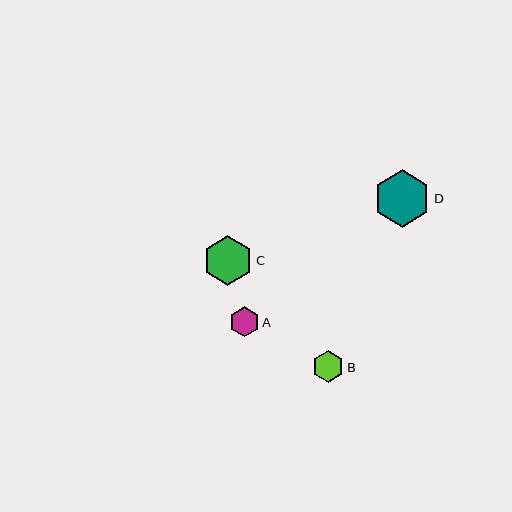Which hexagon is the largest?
Hexagon D is the largest with a size of approximately 58 pixels.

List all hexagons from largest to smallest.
From largest to smallest: D, C, B, A.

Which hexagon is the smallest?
Hexagon A is the smallest with a size of approximately 30 pixels.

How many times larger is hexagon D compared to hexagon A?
Hexagon D is approximately 1.9 times the size of hexagon A.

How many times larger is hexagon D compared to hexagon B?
Hexagon D is approximately 1.8 times the size of hexagon B.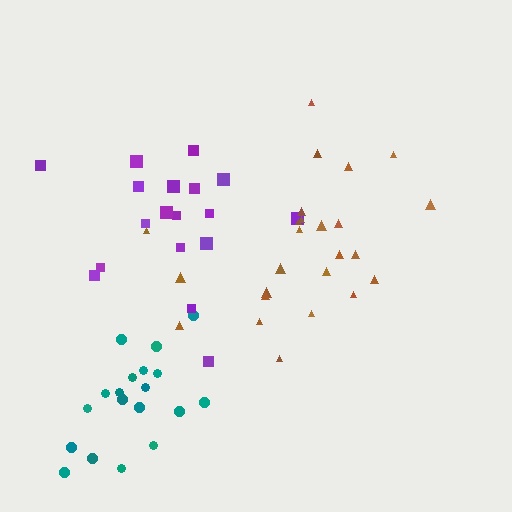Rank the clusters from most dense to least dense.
teal, brown, purple.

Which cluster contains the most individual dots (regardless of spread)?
Brown (25).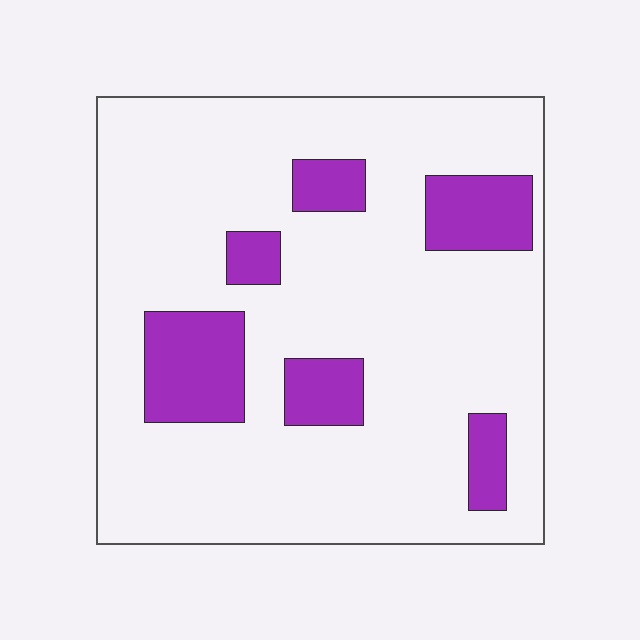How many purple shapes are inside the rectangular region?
6.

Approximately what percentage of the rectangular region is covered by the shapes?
Approximately 20%.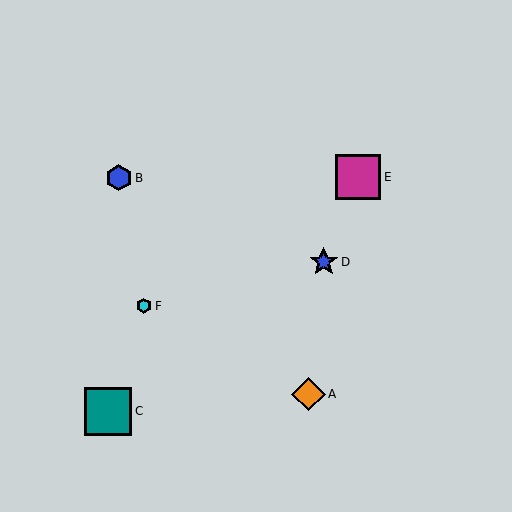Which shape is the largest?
The teal square (labeled C) is the largest.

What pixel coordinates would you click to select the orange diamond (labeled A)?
Click at (309, 394) to select the orange diamond A.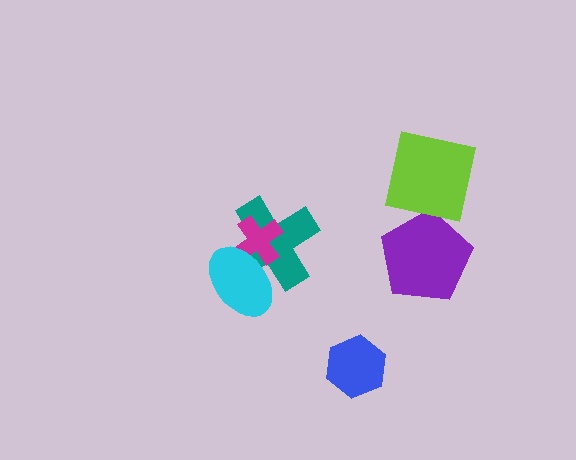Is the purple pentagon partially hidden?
No, no other shape covers it.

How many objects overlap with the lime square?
0 objects overlap with the lime square.